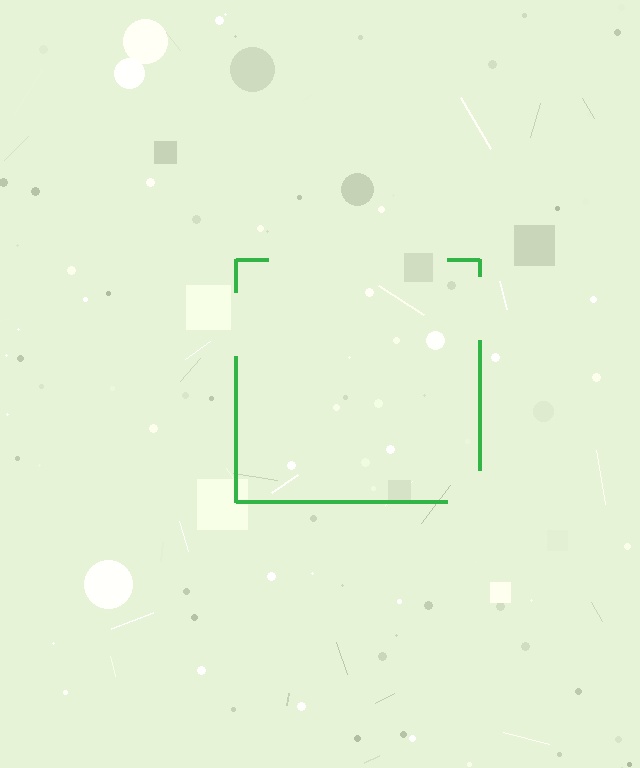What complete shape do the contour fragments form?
The contour fragments form a square.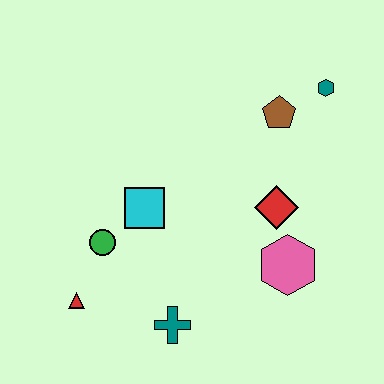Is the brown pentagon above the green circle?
Yes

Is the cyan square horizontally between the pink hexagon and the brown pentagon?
No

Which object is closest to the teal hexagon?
The brown pentagon is closest to the teal hexagon.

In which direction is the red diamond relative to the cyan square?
The red diamond is to the right of the cyan square.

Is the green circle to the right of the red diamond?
No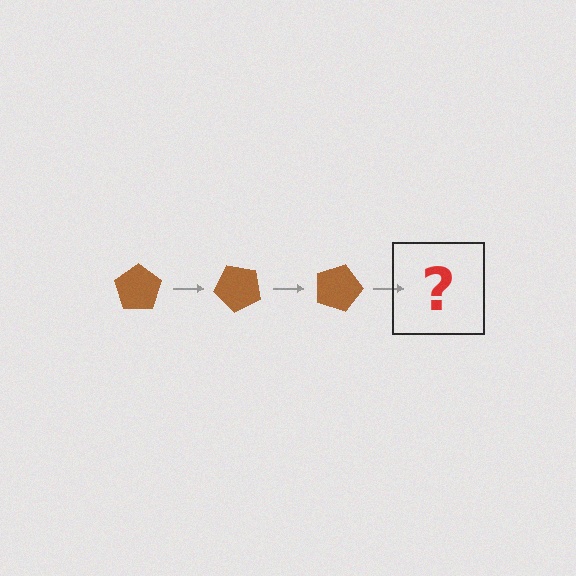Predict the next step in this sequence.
The next step is a brown pentagon rotated 135 degrees.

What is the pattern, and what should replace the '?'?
The pattern is that the pentagon rotates 45 degrees each step. The '?' should be a brown pentagon rotated 135 degrees.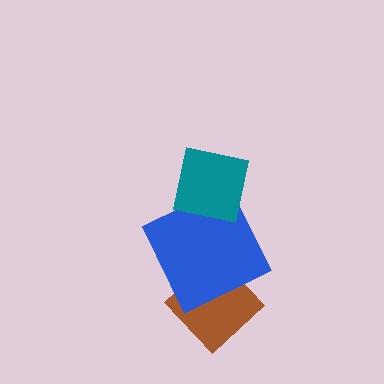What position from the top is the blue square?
The blue square is 2nd from the top.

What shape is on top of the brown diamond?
The blue square is on top of the brown diamond.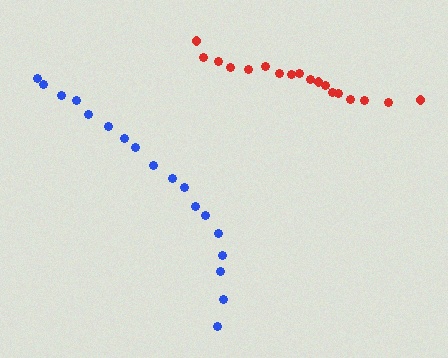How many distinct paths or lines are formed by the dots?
There are 2 distinct paths.